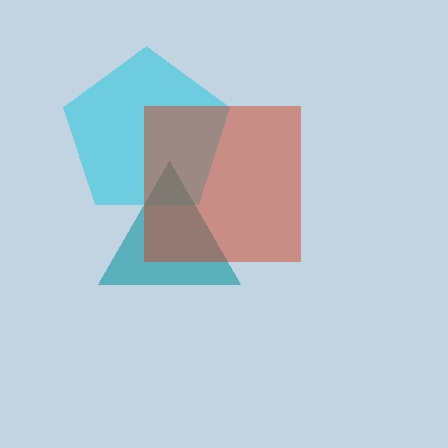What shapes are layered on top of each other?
The layered shapes are: a cyan pentagon, a teal triangle, a red square.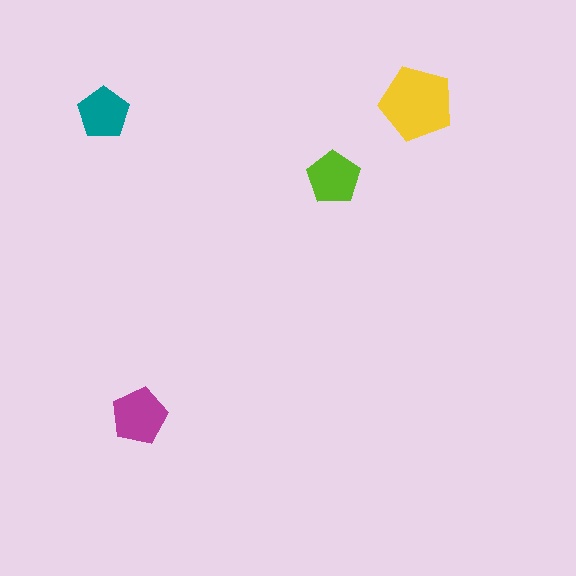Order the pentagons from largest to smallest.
the yellow one, the magenta one, the lime one, the teal one.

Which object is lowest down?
The magenta pentagon is bottommost.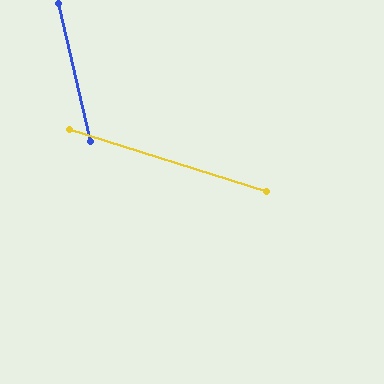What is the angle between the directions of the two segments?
Approximately 59 degrees.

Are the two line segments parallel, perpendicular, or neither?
Neither parallel nor perpendicular — they differ by about 59°.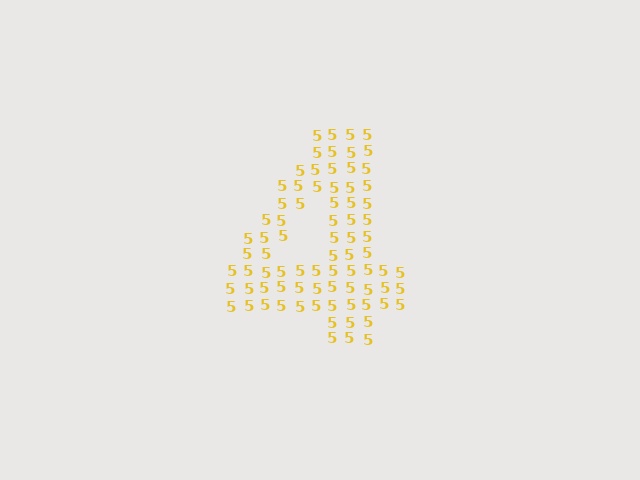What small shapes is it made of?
It is made of small digit 5's.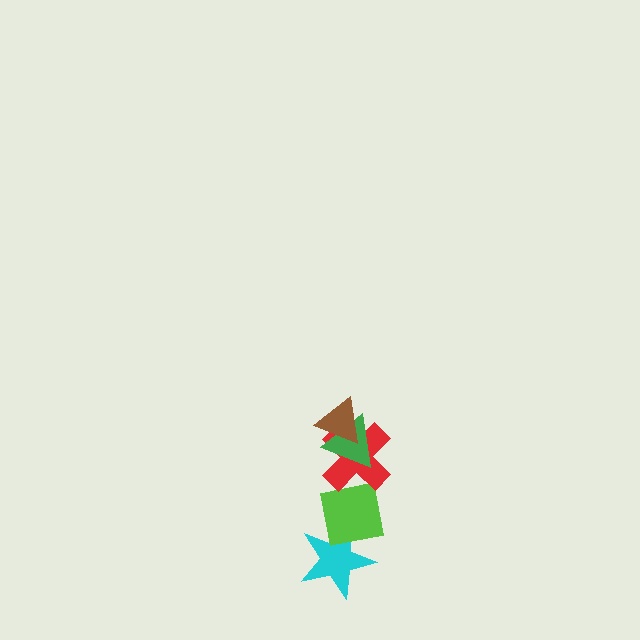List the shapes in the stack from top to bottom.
From top to bottom: the brown triangle, the green triangle, the red cross, the lime square, the cyan star.